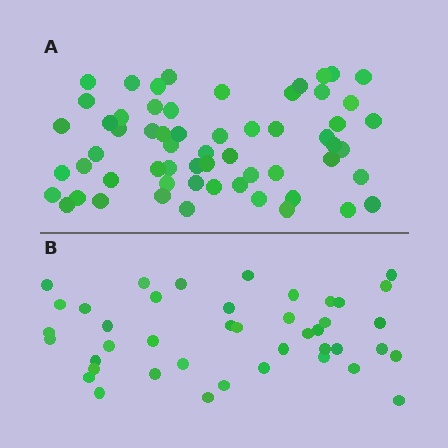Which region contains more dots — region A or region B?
Region A (the top region) has more dots.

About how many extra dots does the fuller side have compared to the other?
Region A has approximately 20 more dots than region B.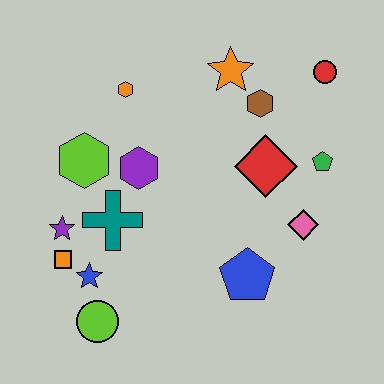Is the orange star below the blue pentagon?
No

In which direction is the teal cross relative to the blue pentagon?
The teal cross is to the left of the blue pentagon.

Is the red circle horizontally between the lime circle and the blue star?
No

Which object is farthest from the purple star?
The red circle is farthest from the purple star.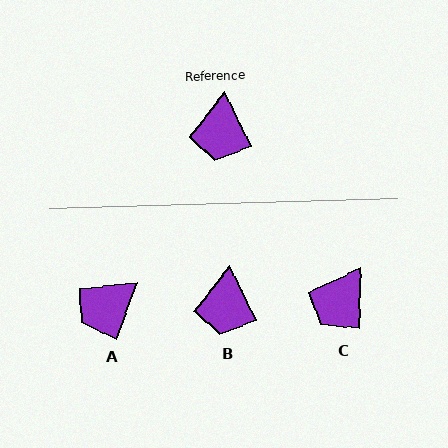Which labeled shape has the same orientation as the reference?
B.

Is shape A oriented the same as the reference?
No, it is off by about 46 degrees.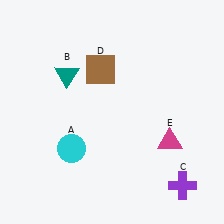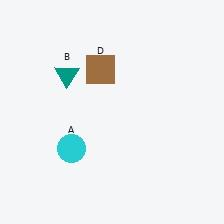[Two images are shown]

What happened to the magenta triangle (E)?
The magenta triangle (E) was removed in Image 2. It was in the bottom-right area of Image 1.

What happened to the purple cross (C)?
The purple cross (C) was removed in Image 2. It was in the bottom-right area of Image 1.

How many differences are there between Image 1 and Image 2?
There are 2 differences between the two images.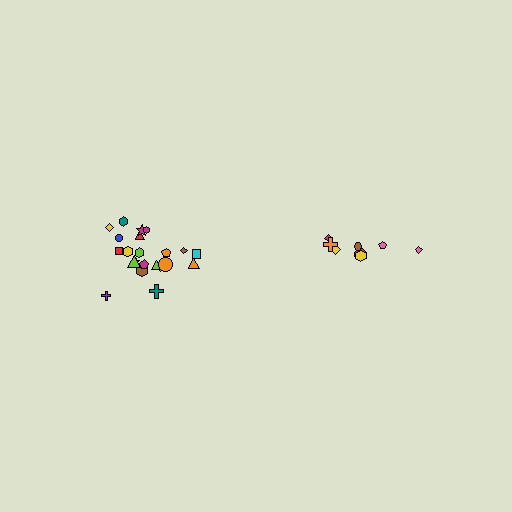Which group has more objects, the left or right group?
The left group.